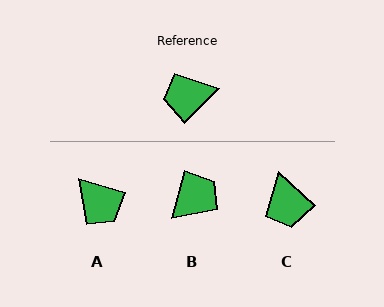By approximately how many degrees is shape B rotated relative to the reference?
Approximately 150 degrees clockwise.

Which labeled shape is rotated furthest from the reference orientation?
B, about 150 degrees away.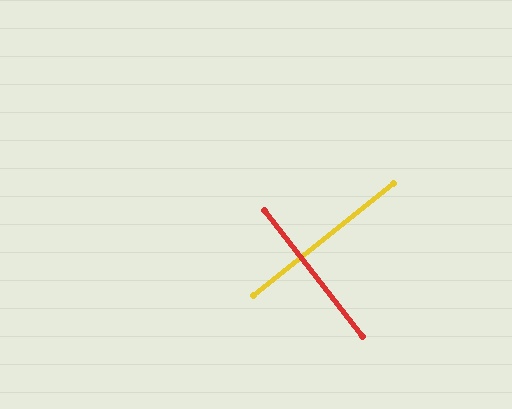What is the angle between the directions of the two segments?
Approximately 90 degrees.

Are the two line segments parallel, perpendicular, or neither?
Perpendicular — they meet at approximately 90°.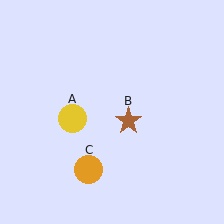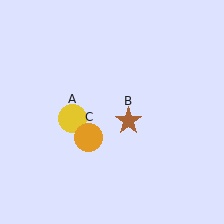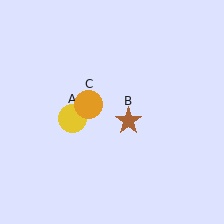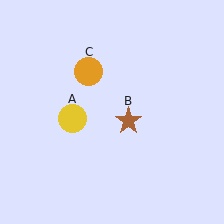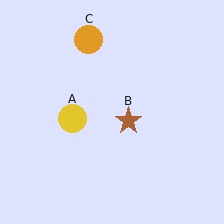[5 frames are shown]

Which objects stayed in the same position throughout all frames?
Yellow circle (object A) and brown star (object B) remained stationary.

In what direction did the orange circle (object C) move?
The orange circle (object C) moved up.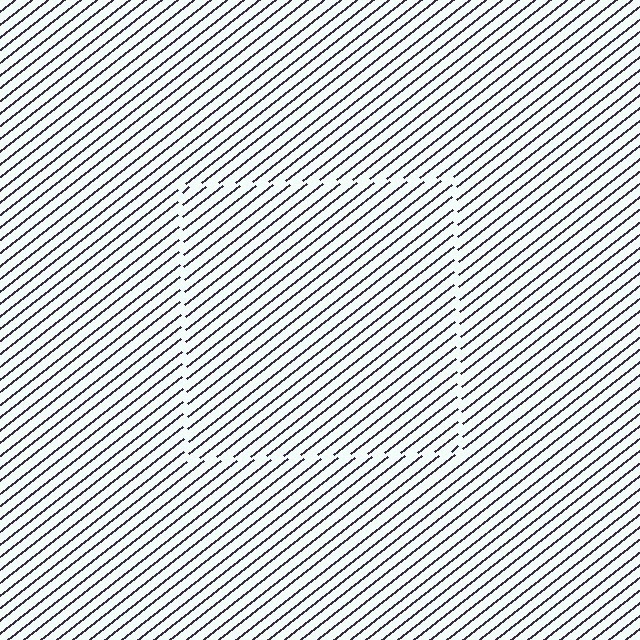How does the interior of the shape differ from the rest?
The interior of the shape contains the same grating, shifted by half a period — the contour is defined by the phase discontinuity where line-ends from the inner and outer gratings abut.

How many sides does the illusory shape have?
4 sides — the line-ends trace a square.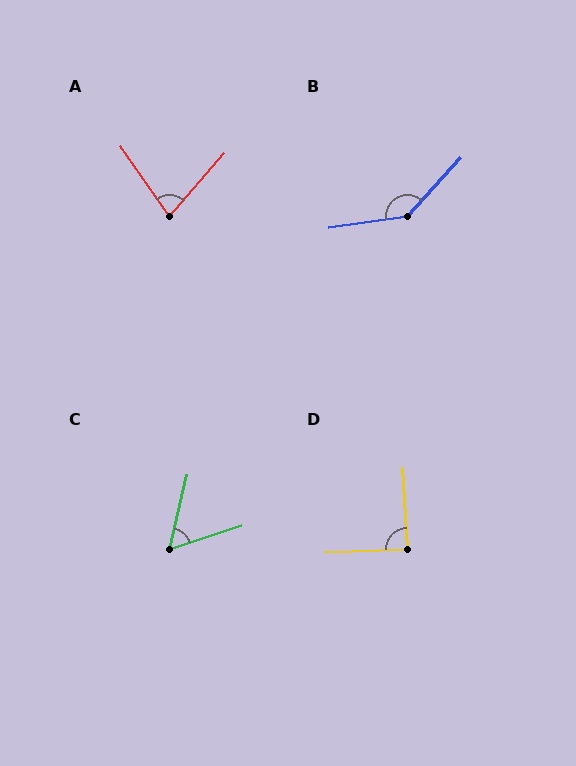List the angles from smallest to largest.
C (58°), A (76°), D (89°), B (140°).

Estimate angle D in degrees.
Approximately 89 degrees.